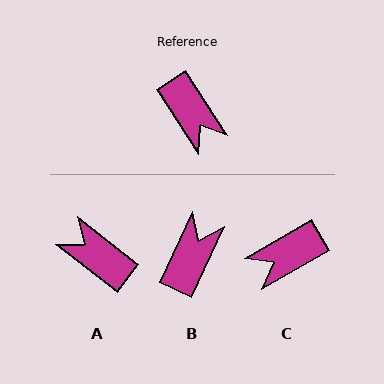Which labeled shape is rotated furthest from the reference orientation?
A, about 160 degrees away.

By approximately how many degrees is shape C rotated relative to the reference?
Approximately 93 degrees clockwise.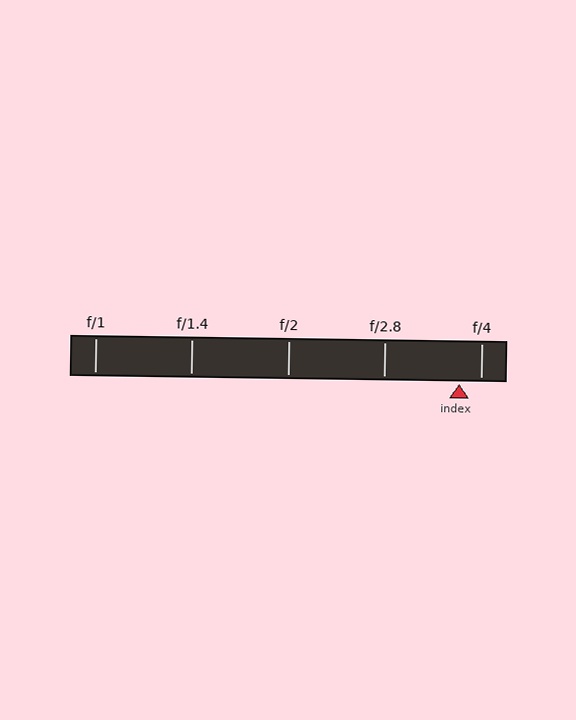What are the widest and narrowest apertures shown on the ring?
The widest aperture shown is f/1 and the narrowest is f/4.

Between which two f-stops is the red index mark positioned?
The index mark is between f/2.8 and f/4.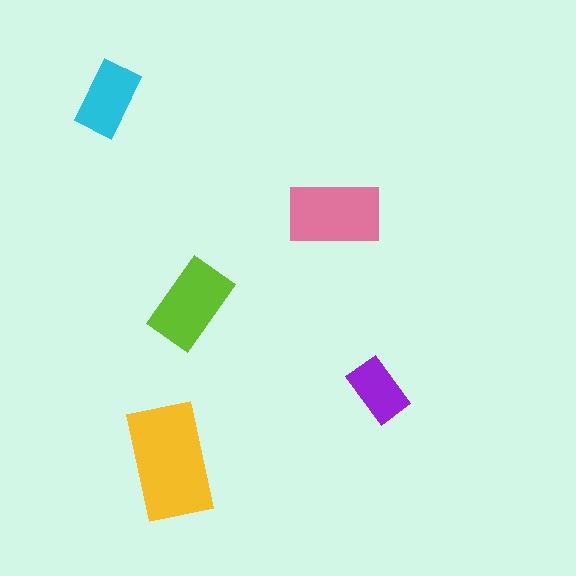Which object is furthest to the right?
The purple rectangle is rightmost.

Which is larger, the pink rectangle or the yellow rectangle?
The yellow one.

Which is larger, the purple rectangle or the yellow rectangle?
The yellow one.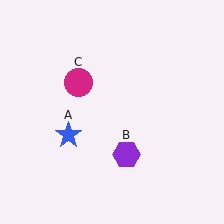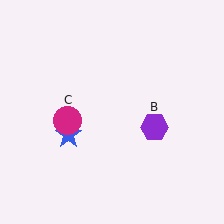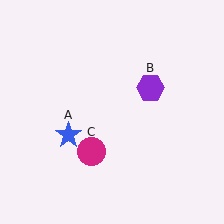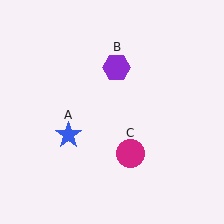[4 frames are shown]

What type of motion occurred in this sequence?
The purple hexagon (object B), magenta circle (object C) rotated counterclockwise around the center of the scene.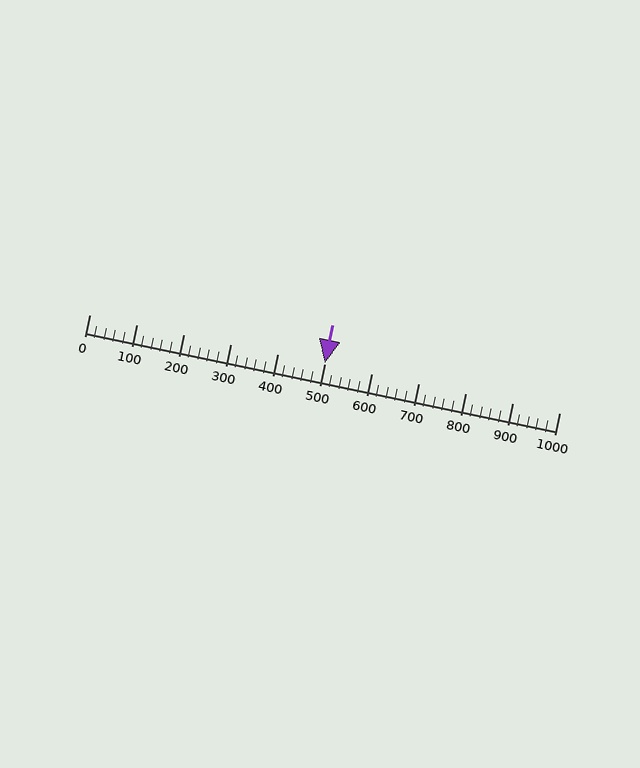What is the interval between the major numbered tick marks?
The major tick marks are spaced 100 units apart.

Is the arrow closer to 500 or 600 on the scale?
The arrow is closer to 500.